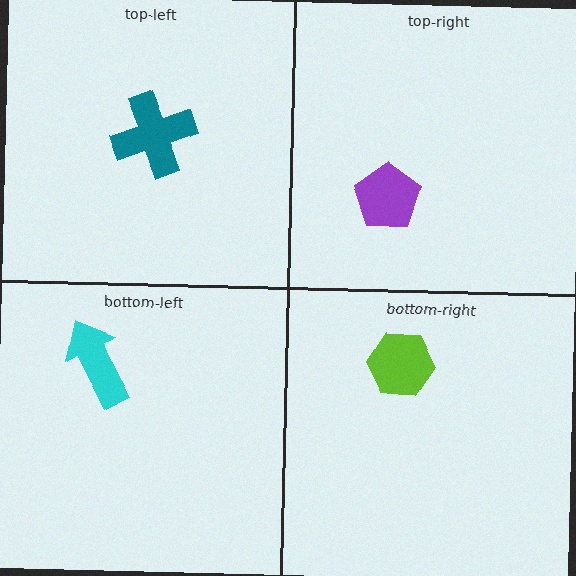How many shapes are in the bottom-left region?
1.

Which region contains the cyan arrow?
The bottom-left region.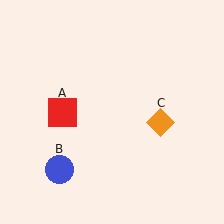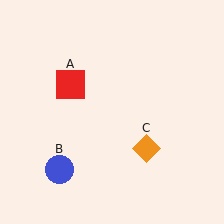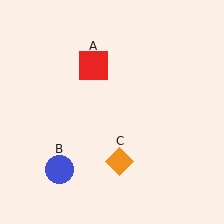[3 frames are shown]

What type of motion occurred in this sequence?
The red square (object A), orange diamond (object C) rotated clockwise around the center of the scene.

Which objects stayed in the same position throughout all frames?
Blue circle (object B) remained stationary.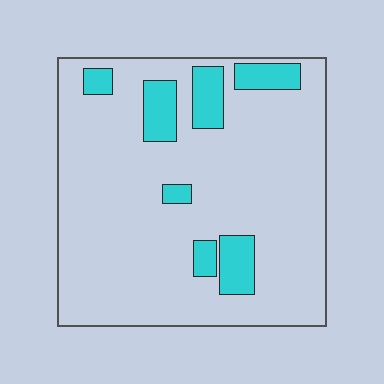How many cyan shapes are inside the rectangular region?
7.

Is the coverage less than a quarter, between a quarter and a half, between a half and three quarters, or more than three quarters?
Less than a quarter.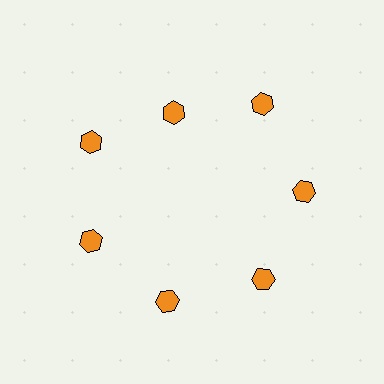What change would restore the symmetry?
The symmetry would be restored by moving it outward, back onto the ring so that all 7 hexagons sit at equal angles and equal distance from the center.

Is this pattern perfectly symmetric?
No. The 7 orange hexagons are arranged in a ring, but one element near the 12 o'clock position is pulled inward toward the center, breaking the 7-fold rotational symmetry.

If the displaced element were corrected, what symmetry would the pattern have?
It would have 7-fold rotational symmetry — the pattern would map onto itself every 51 degrees.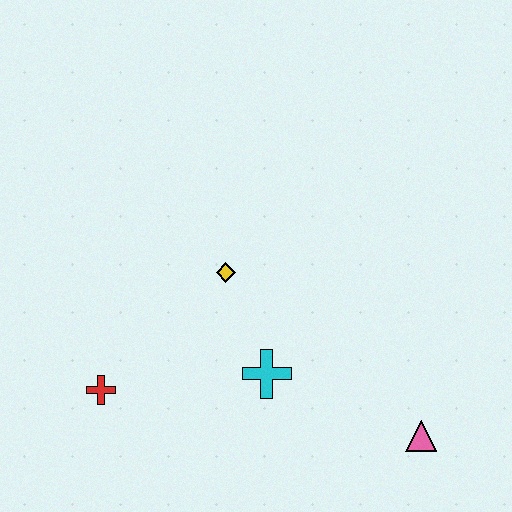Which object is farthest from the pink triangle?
The red cross is farthest from the pink triangle.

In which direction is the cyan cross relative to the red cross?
The cyan cross is to the right of the red cross.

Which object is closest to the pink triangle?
The cyan cross is closest to the pink triangle.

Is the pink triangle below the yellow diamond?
Yes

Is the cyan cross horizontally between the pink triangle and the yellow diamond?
Yes